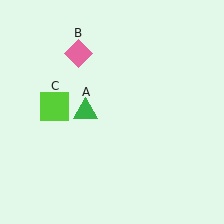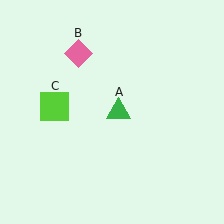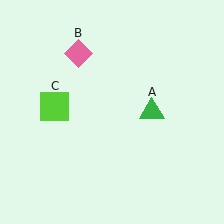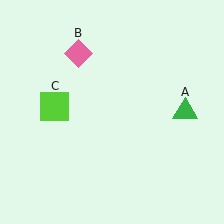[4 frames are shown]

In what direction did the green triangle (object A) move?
The green triangle (object A) moved right.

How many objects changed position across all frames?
1 object changed position: green triangle (object A).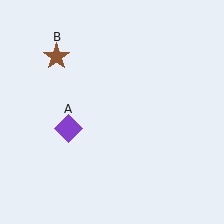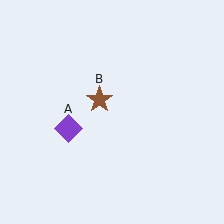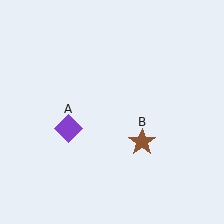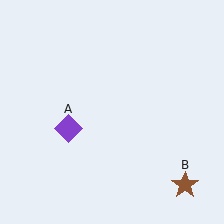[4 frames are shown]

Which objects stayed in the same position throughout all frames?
Purple diamond (object A) remained stationary.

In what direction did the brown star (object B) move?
The brown star (object B) moved down and to the right.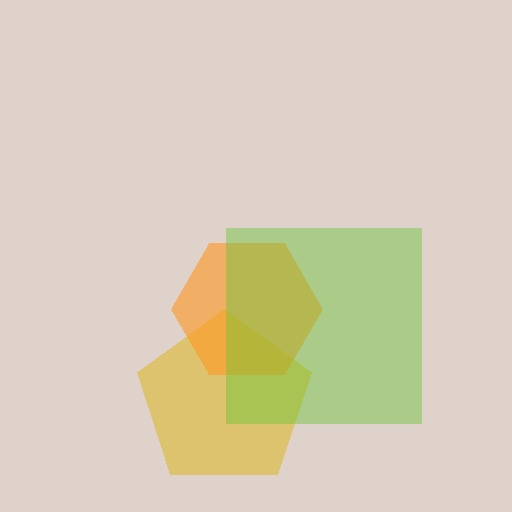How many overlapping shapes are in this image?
There are 3 overlapping shapes in the image.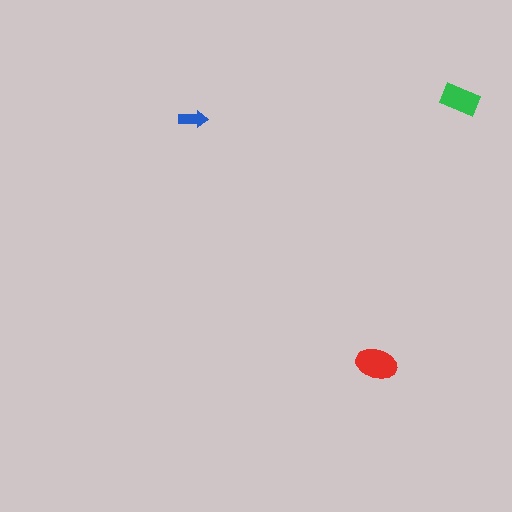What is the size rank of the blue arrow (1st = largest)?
3rd.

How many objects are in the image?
There are 3 objects in the image.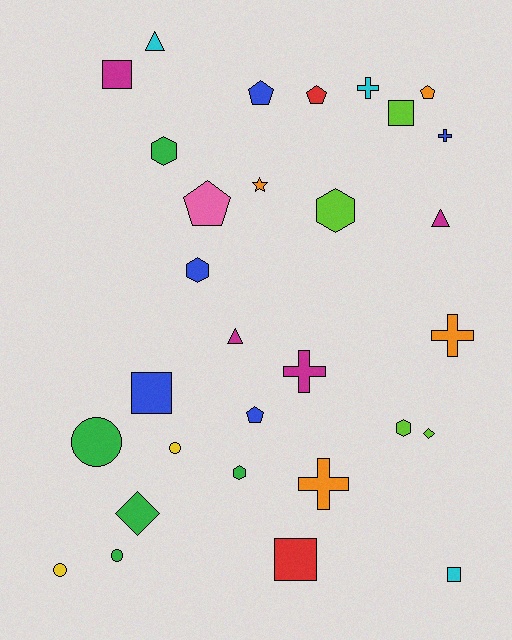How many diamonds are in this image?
There are 2 diamonds.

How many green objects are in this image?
There are 5 green objects.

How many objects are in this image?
There are 30 objects.